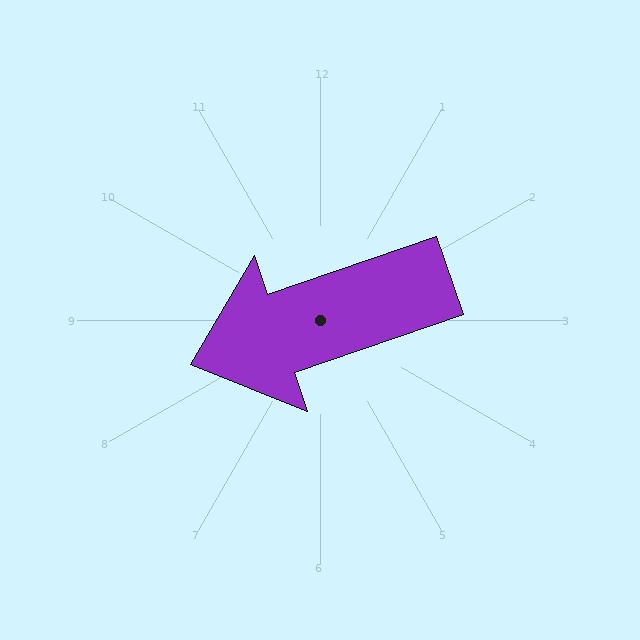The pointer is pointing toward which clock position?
Roughly 8 o'clock.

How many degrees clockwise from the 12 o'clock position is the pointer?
Approximately 251 degrees.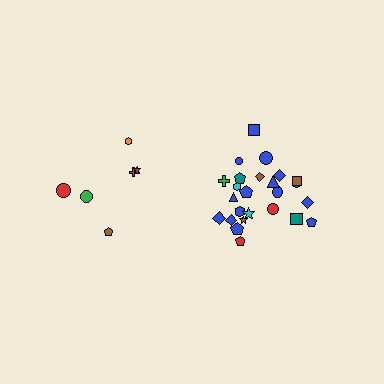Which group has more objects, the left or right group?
The right group.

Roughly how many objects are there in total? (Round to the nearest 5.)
Roughly 30 objects in total.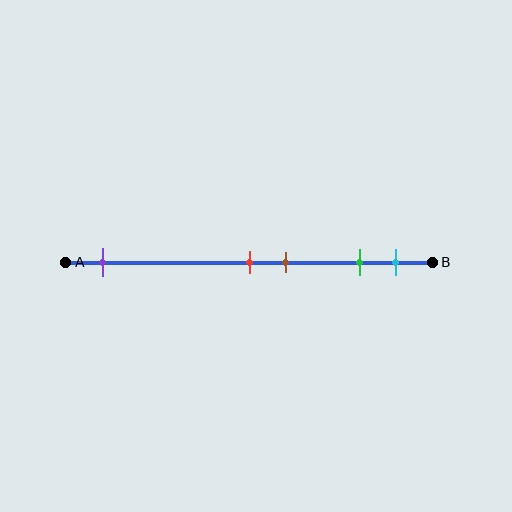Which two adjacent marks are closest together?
The red and brown marks are the closest adjacent pair.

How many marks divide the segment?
There are 5 marks dividing the segment.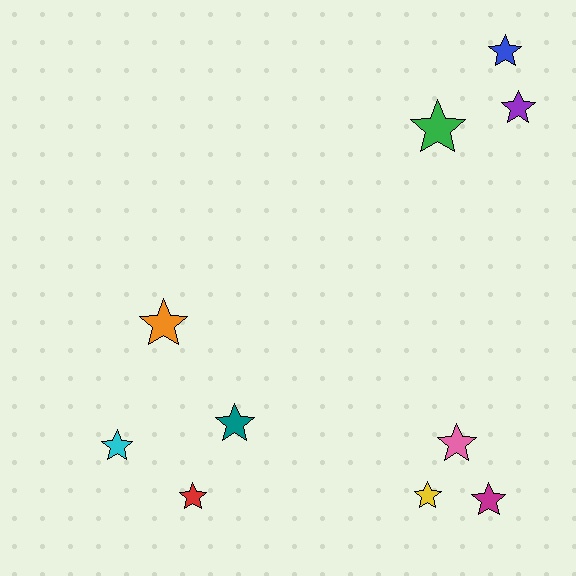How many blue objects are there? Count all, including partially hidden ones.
There is 1 blue object.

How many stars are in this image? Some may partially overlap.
There are 10 stars.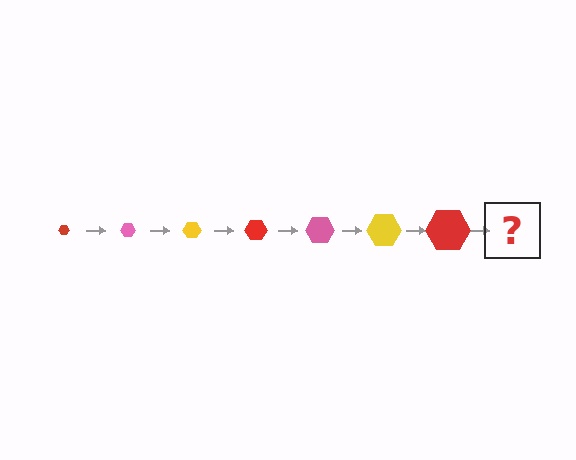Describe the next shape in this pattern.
It should be a pink hexagon, larger than the previous one.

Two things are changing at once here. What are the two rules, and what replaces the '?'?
The two rules are that the hexagon grows larger each step and the color cycles through red, pink, and yellow. The '?' should be a pink hexagon, larger than the previous one.